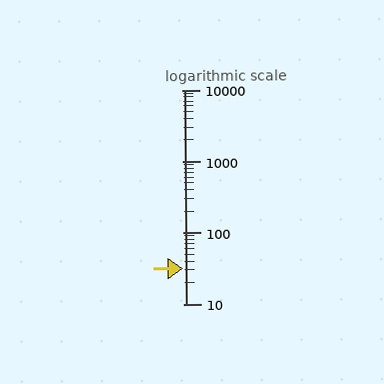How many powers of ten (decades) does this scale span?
The scale spans 3 decades, from 10 to 10000.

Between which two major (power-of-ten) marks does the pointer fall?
The pointer is between 10 and 100.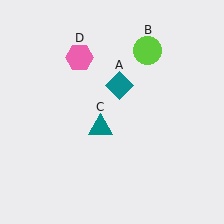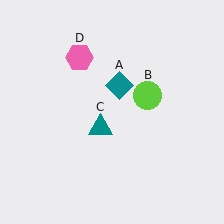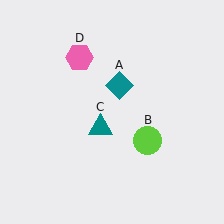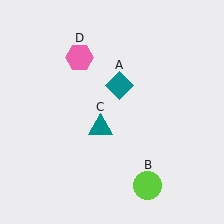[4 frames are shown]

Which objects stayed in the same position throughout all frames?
Teal diamond (object A) and teal triangle (object C) and pink hexagon (object D) remained stationary.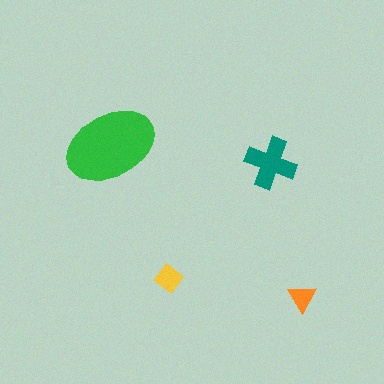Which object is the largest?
The green ellipse.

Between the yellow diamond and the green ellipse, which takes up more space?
The green ellipse.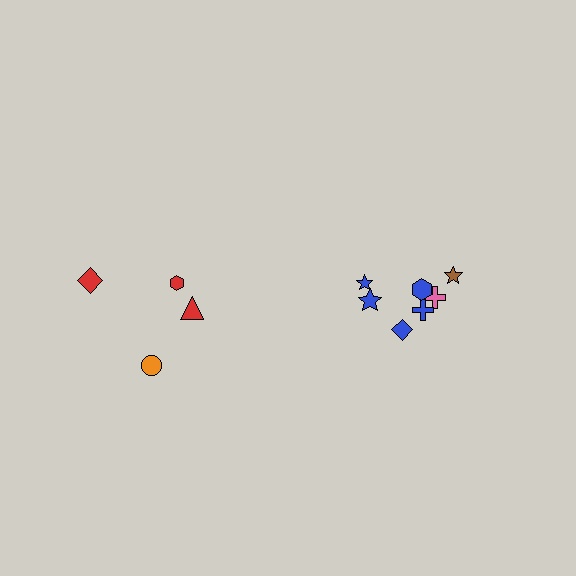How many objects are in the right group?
There are 7 objects.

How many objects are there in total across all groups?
There are 11 objects.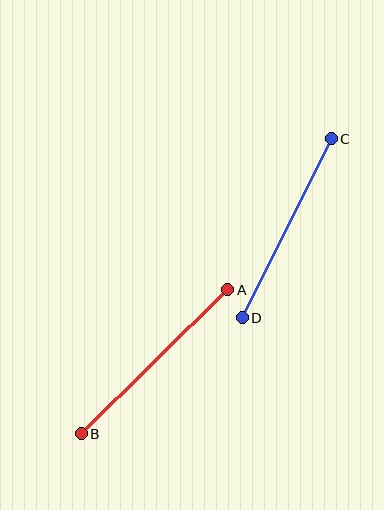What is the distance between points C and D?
The distance is approximately 200 pixels.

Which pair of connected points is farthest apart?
Points A and B are farthest apart.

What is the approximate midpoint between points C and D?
The midpoint is at approximately (287, 228) pixels.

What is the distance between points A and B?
The distance is approximately 206 pixels.